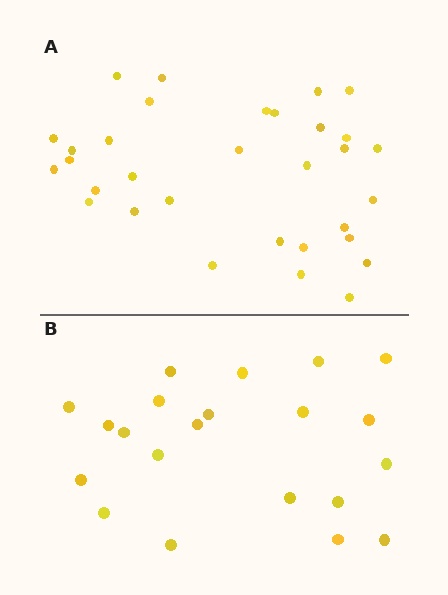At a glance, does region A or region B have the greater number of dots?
Region A (the top region) has more dots.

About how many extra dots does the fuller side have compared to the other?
Region A has roughly 12 or so more dots than region B.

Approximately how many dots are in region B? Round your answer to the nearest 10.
About 20 dots. (The exact count is 21, which rounds to 20.)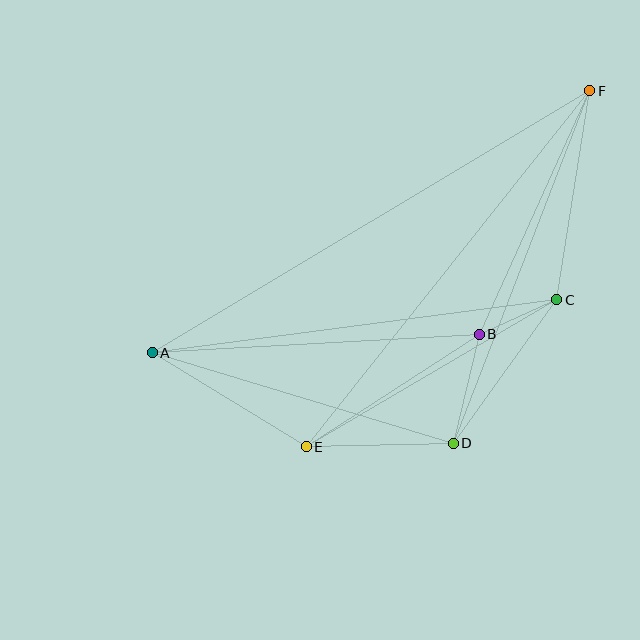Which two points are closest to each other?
Points B and C are closest to each other.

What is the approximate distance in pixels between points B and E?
The distance between B and E is approximately 206 pixels.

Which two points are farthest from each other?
Points A and F are farthest from each other.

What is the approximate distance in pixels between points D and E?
The distance between D and E is approximately 147 pixels.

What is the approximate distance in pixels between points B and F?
The distance between B and F is approximately 267 pixels.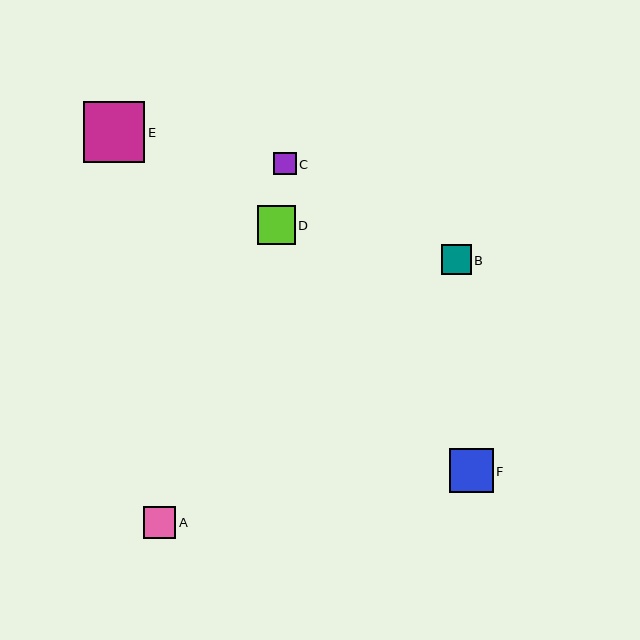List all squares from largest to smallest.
From largest to smallest: E, F, D, A, B, C.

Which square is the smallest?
Square C is the smallest with a size of approximately 23 pixels.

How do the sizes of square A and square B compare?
Square A and square B are approximately the same size.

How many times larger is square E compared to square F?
Square E is approximately 1.4 times the size of square F.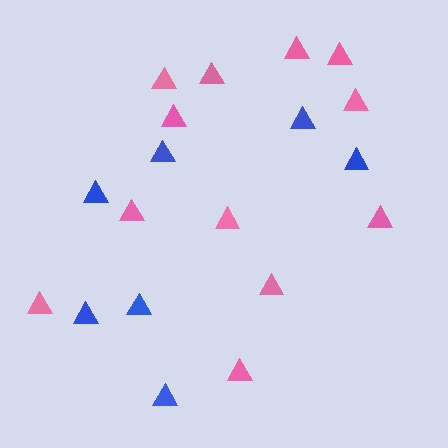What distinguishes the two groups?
There are 2 groups: one group of blue triangles (7) and one group of pink triangles (12).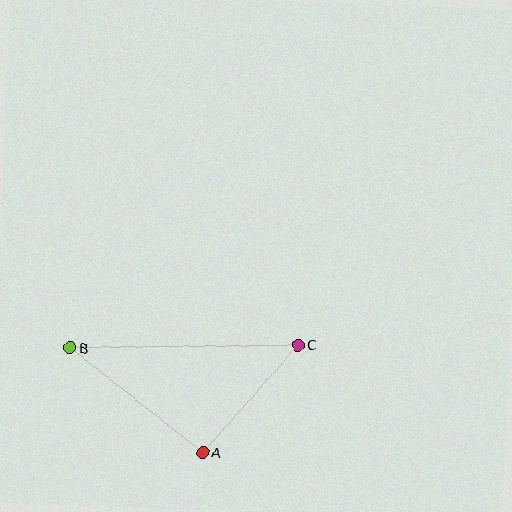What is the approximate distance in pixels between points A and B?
The distance between A and B is approximately 168 pixels.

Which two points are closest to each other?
Points A and C are closest to each other.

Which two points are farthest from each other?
Points B and C are farthest from each other.